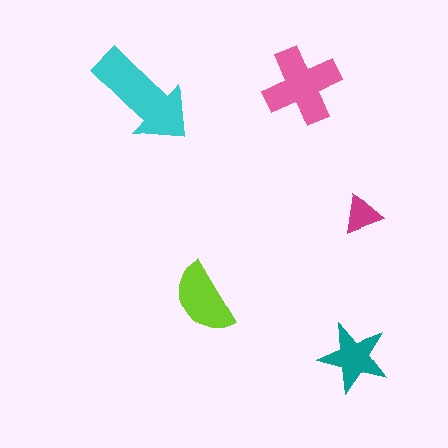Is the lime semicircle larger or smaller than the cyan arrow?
Smaller.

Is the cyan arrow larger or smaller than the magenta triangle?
Larger.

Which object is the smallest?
The magenta triangle.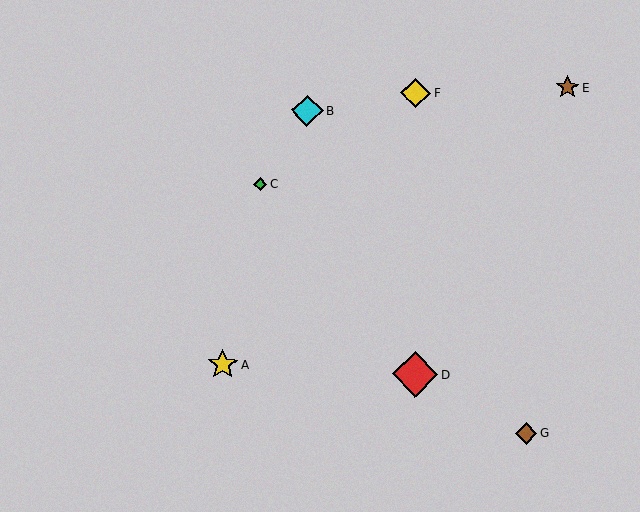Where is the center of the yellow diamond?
The center of the yellow diamond is at (416, 93).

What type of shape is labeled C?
Shape C is a green diamond.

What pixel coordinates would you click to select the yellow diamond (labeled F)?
Click at (416, 93) to select the yellow diamond F.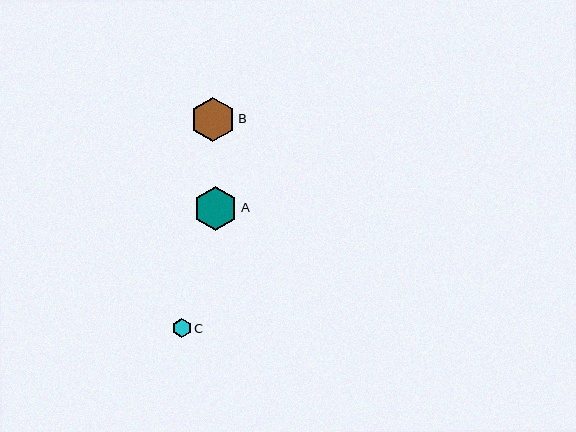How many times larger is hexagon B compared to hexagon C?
Hexagon B is approximately 2.3 times the size of hexagon C.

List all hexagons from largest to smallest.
From largest to smallest: A, B, C.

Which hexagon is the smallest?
Hexagon C is the smallest with a size of approximately 20 pixels.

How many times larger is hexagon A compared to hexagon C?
Hexagon A is approximately 2.3 times the size of hexagon C.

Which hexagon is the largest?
Hexagon A is the largest with a size of approximately 45 pixels.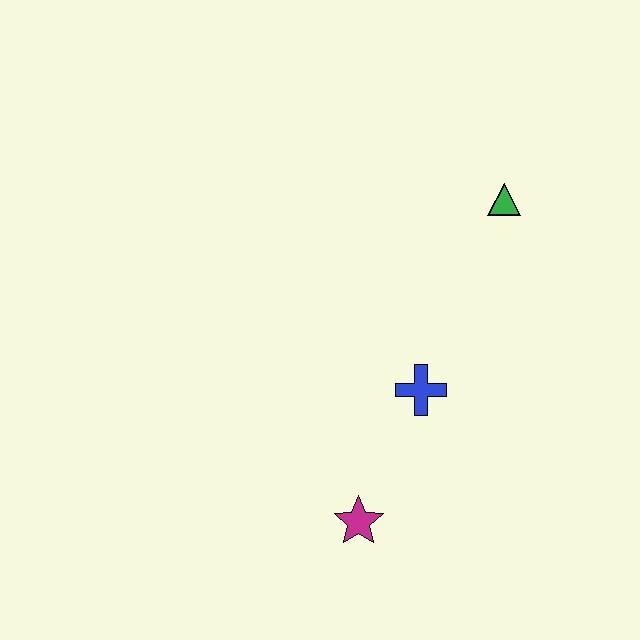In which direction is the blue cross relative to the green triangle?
The blue cross is below the green triangle.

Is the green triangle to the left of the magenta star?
No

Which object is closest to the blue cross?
The magenta star is closest to the blue cross.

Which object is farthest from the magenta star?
The green triangle is farthest from the magenta star.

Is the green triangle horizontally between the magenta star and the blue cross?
No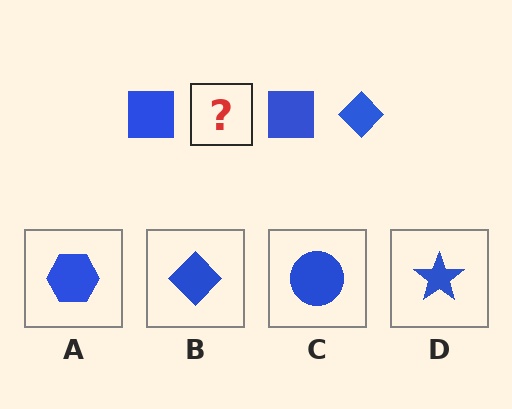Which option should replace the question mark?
Option B.